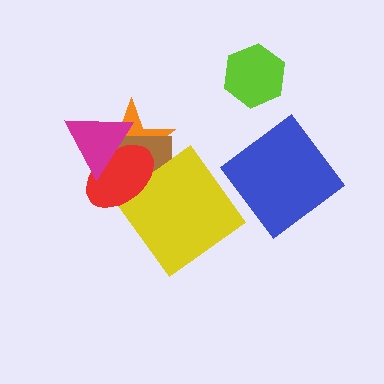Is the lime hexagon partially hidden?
No, no other shape covers it.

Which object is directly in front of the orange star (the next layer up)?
The brown rectangle is directly in front of the orange star.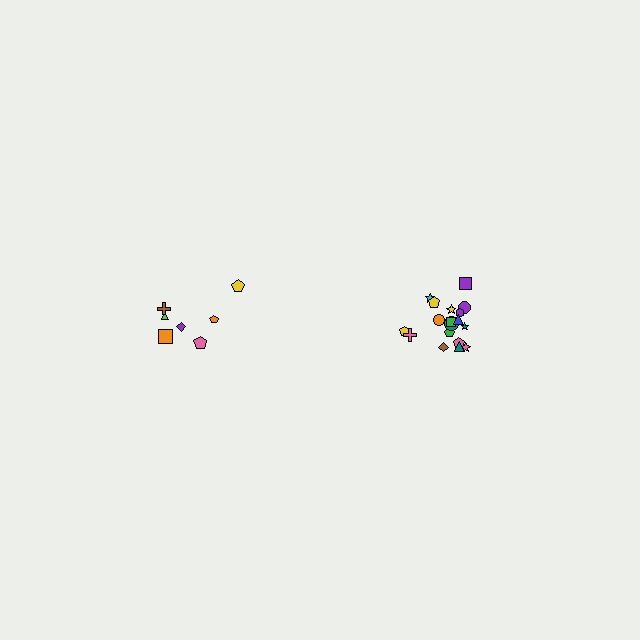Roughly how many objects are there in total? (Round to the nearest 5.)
Roughly 25 objects in total.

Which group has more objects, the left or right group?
The right group.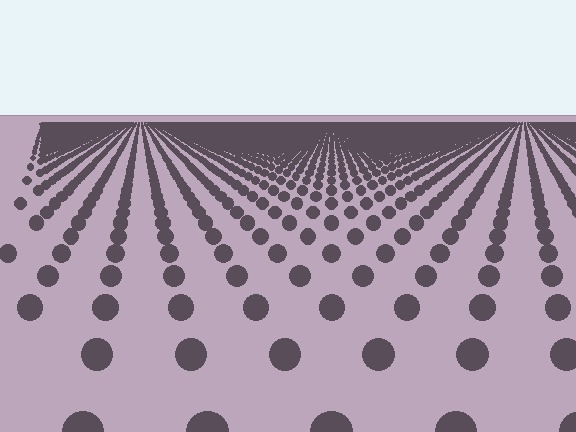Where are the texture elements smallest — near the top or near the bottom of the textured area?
Near the top.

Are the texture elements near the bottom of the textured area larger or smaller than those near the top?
Larger. Near the bottom, elements are closer to the viewer and appear at a bigger on-screen size.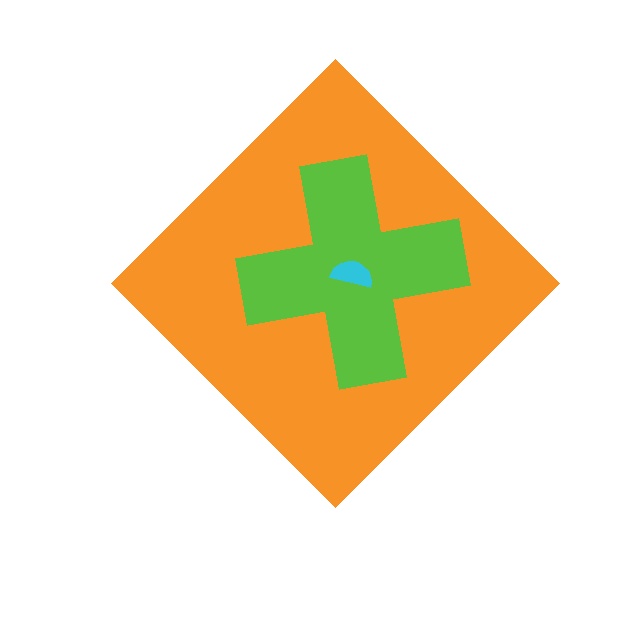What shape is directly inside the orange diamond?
The lime cross.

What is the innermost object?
The cyan semicircle.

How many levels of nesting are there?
3.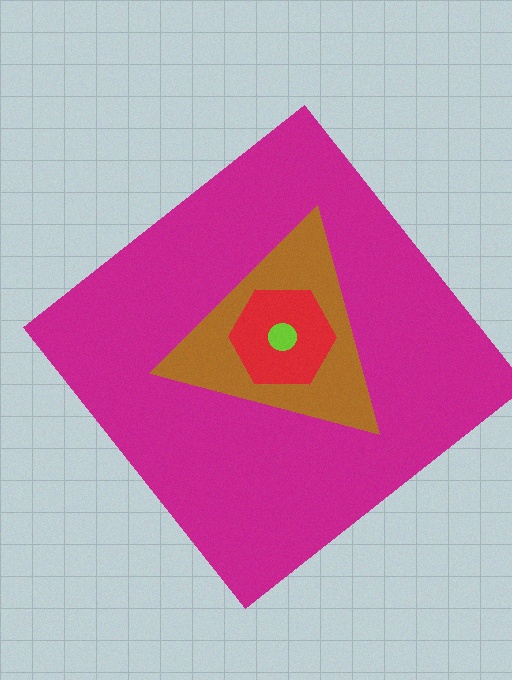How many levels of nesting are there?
4.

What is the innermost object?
The lime circle.